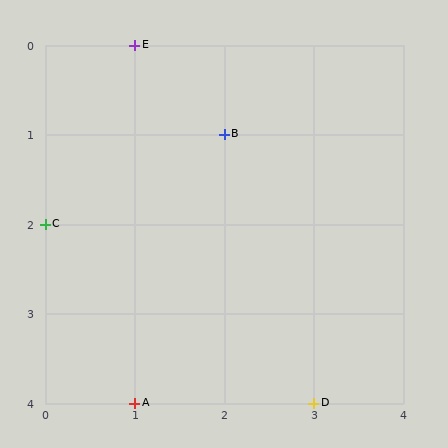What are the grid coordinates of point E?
Point E is at grid coordinates (1, 0).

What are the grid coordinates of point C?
Point C is at grid coordinates (0, 2).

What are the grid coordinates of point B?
Point B is at grid coordinates (2, 1).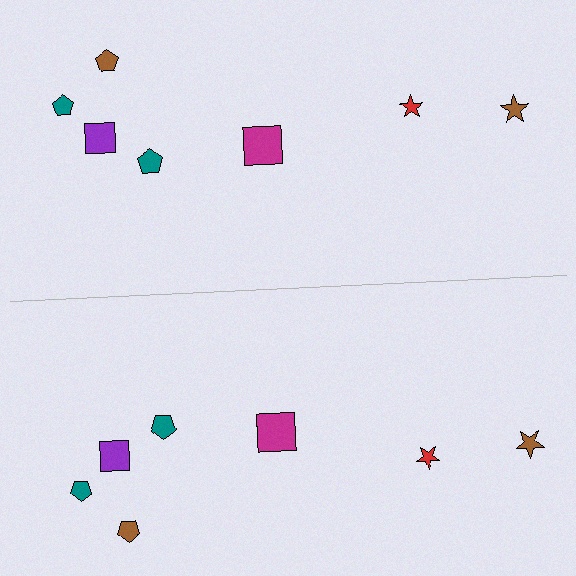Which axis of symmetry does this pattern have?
The pattern has a horizontal axis of symmetry running through the center of the image.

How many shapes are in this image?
There are 14 shapes in this image.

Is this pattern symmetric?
Yes, this pattern has bilateral (reflection) symmetry.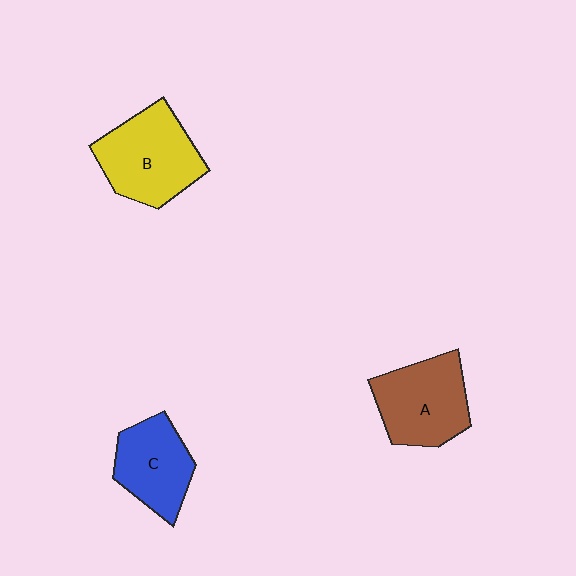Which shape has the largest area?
Shape B (yellow).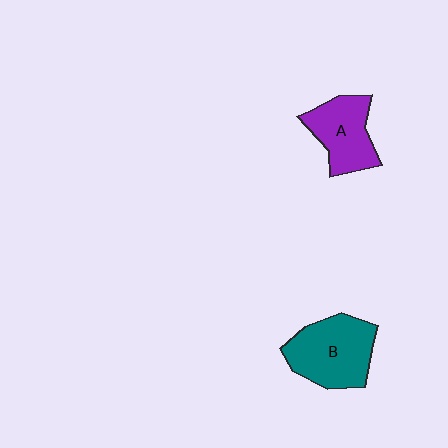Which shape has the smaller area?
Shape A (purple).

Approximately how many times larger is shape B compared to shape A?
Approximately 1.3 times.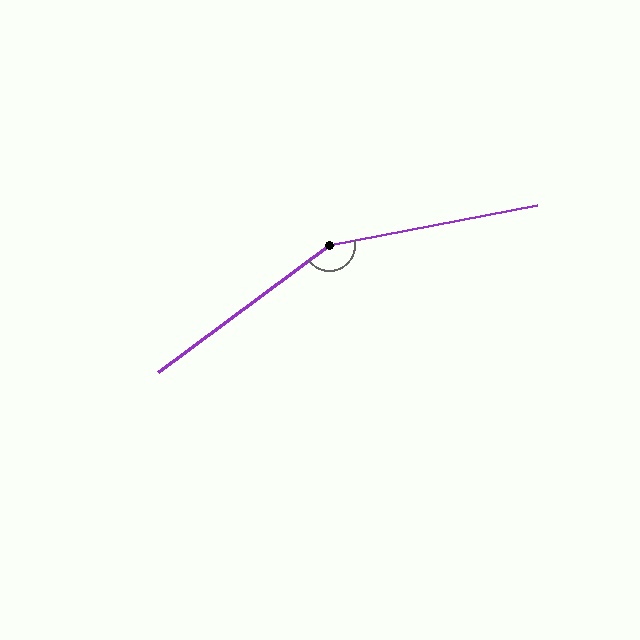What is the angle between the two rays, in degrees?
Approximately 154 degrees.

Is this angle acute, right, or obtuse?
It is obtuse.